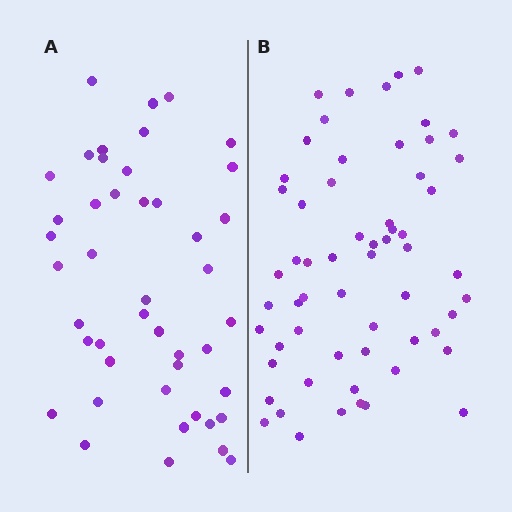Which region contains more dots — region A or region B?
Region B (the right region) has more dots.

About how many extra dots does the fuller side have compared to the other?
Region B has approximately 15 more dots than region A.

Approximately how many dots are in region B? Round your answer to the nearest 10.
About 60 dots.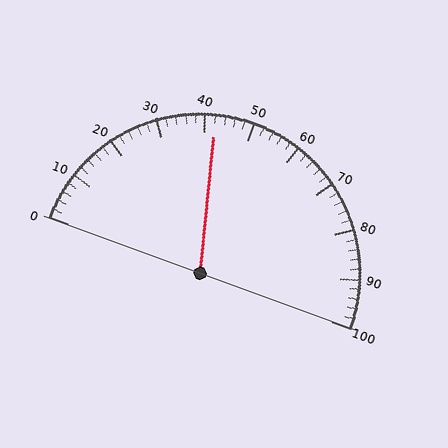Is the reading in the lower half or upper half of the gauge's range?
The reading is in the lower half of the range (0 to 100).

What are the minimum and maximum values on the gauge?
The gauge ranges from 0 to 100.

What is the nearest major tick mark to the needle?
The nearest major tick mark is 40.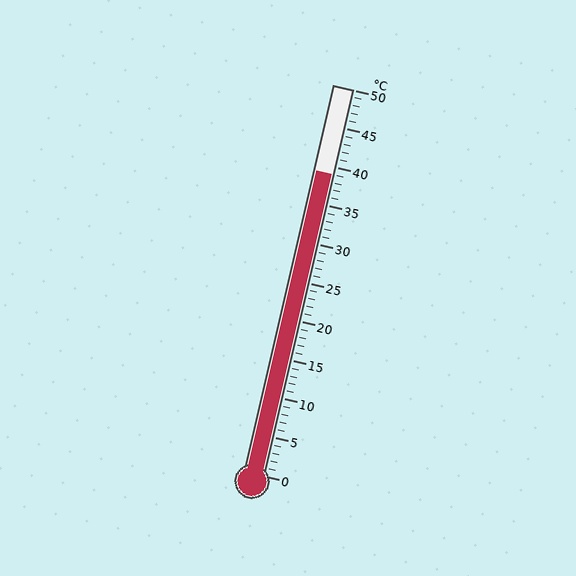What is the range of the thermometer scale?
The thermometer scale ranges from 0°C to 50°C.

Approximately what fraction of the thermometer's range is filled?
The thermometer is filled to approximately 80% of its range.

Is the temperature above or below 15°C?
The temperature is above 15°C.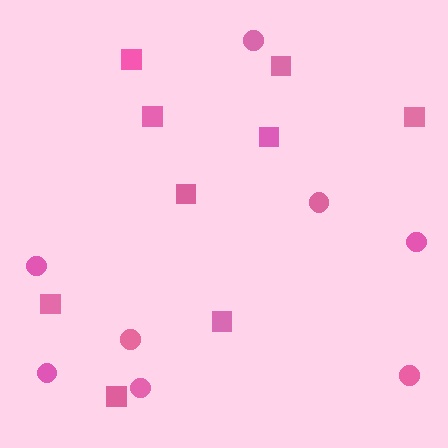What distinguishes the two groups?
There are 2 groups: one group of squares (9) and one group of circles (8).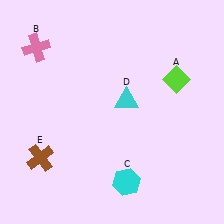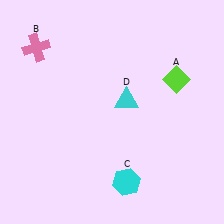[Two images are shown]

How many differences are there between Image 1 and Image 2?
There is 1 difference between the two images.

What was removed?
The brown cross (E) was removed in Image 2.